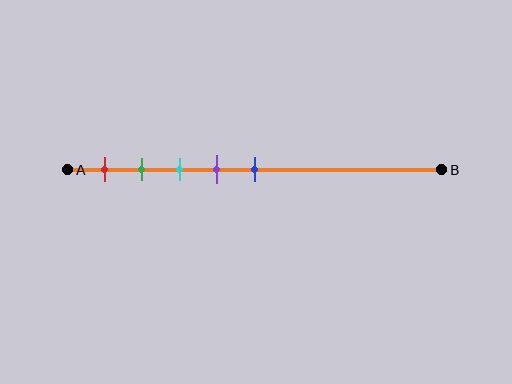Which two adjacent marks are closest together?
The green and cyan marks are the closest adjacent pair.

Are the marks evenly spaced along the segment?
Yes, the marks are approximately evenly spaced.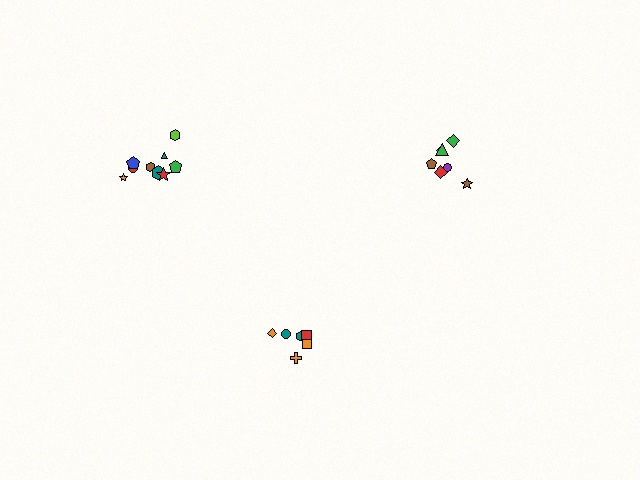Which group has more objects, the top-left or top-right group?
The top-left group.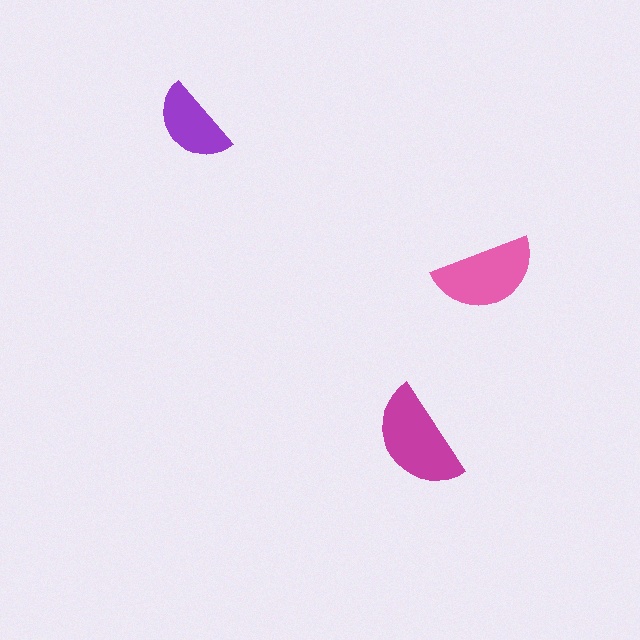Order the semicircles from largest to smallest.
the magenta one, the pink one, the purple one.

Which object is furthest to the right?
The pink semicircle is rightmost.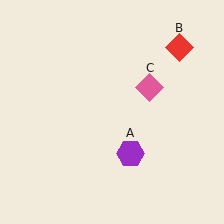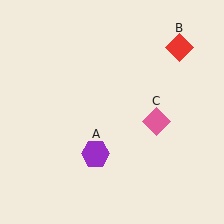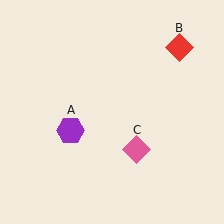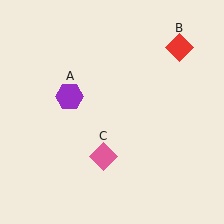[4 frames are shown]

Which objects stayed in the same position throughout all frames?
Red diamond (object B) remained stationary.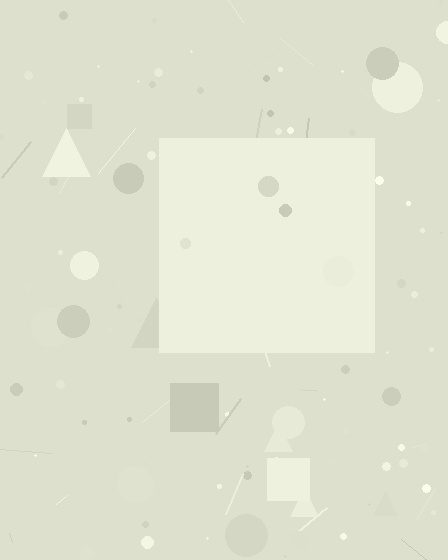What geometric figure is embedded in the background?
A square is embedded in the background.